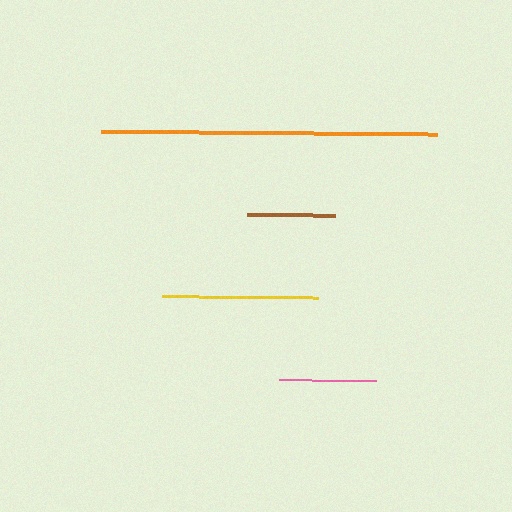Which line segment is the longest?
The orange line is the longest at approximately 336 pixels.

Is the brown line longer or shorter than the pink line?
The pink line is longer than the brown line.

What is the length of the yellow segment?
The yellow segment is approximately 156 pixels long.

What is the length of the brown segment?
The brown segment is approximately 89 pixels long.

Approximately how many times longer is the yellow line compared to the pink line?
The yellow line is approximately 1.6 times the length of the pink line.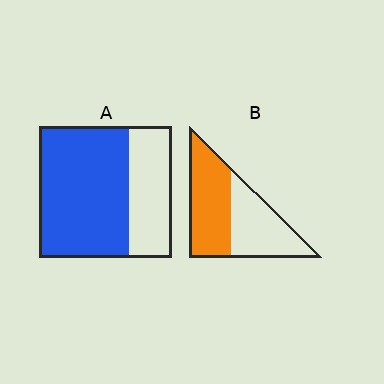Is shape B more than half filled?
Roughly half.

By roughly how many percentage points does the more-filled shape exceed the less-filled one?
By roughly 15 percentage points (A over B).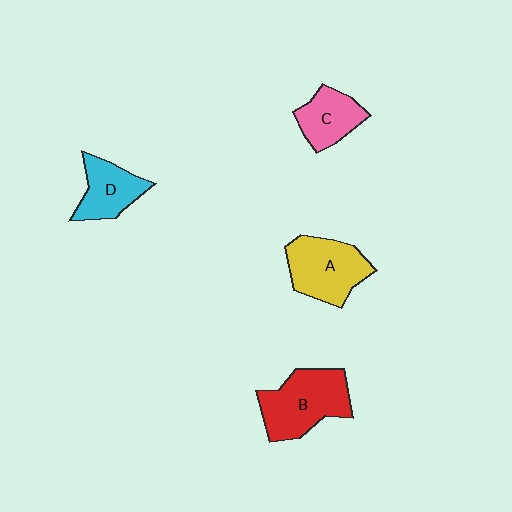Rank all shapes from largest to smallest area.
From largest to smallest: B (red), A (yellow), D (cyan), C (pink).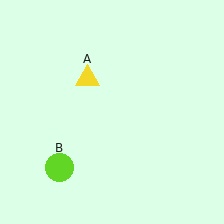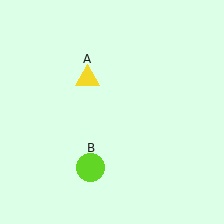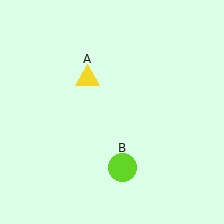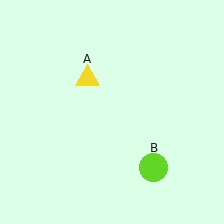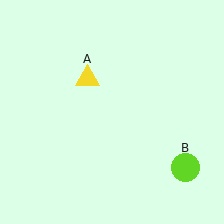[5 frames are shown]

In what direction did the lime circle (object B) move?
The lime circle (object B) moved right.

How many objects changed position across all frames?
1 object changed position: lime circle (object B).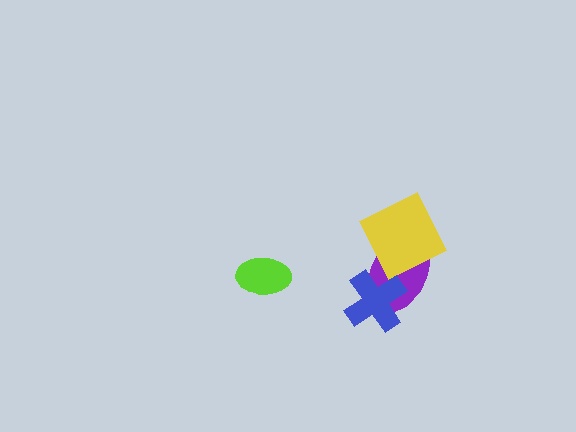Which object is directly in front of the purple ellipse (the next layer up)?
The yellow square is directly in front of the purple ellipse.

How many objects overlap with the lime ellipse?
0 objects overlap with the lime ellipse.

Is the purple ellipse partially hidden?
Yes, it is partially covered by another shape.